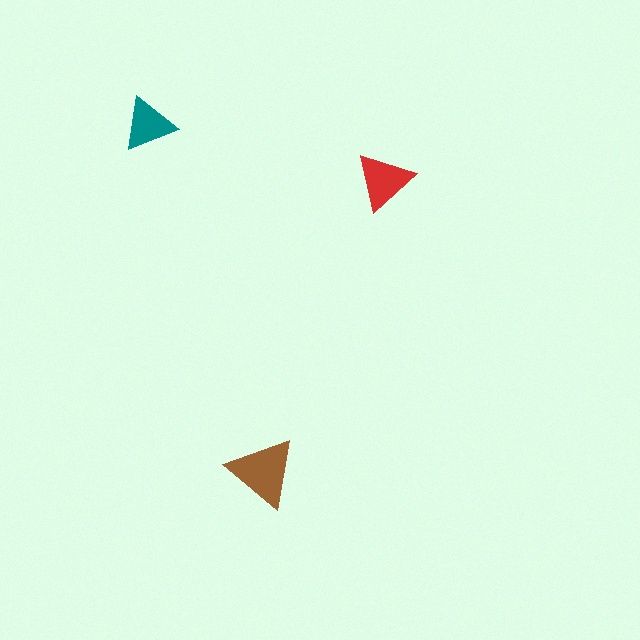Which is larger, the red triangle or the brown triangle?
The brown one.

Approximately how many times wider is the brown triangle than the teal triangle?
About 1.5 times wider.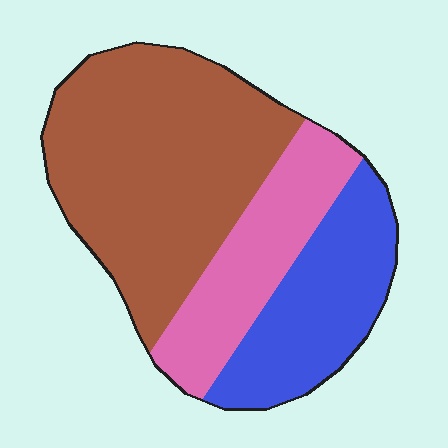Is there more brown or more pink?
Brown.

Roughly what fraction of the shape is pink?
Pink takes up less than a quarter of the shape.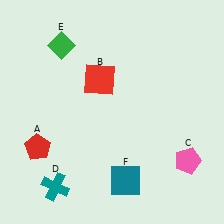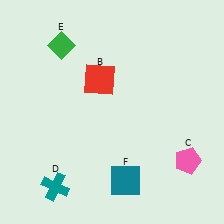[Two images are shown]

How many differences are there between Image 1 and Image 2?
There is 1 difference between the two images.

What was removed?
The red pentagon (A) was removed in Image 2.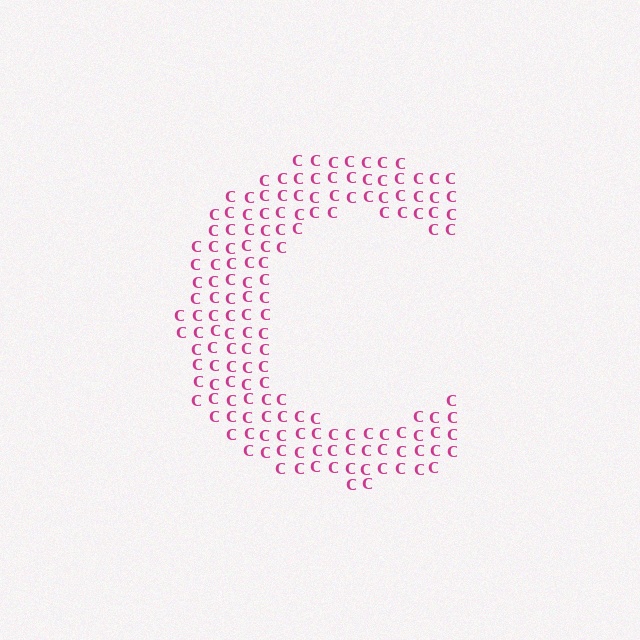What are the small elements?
The small elements are letter C's.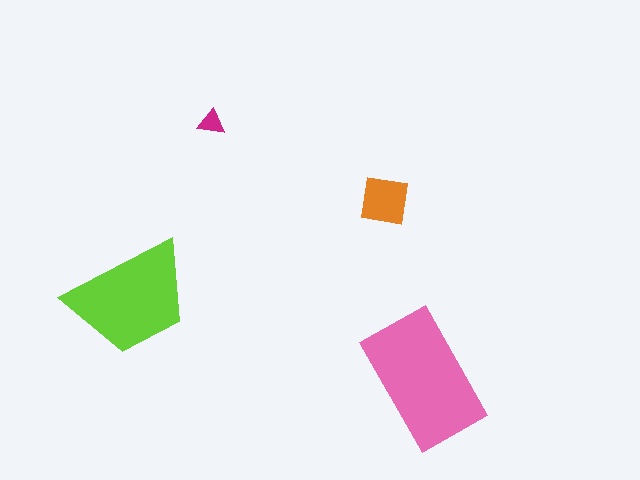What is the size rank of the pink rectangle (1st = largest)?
1st.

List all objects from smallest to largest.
The magenta triangle, the orange square, the lime trapezoid, the pink rectangle.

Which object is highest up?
The magenta triangle is topmost.